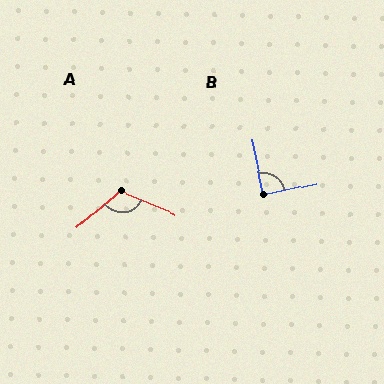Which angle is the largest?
A, at approximately 117 degrees.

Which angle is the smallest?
B, at approximately 89 degrees.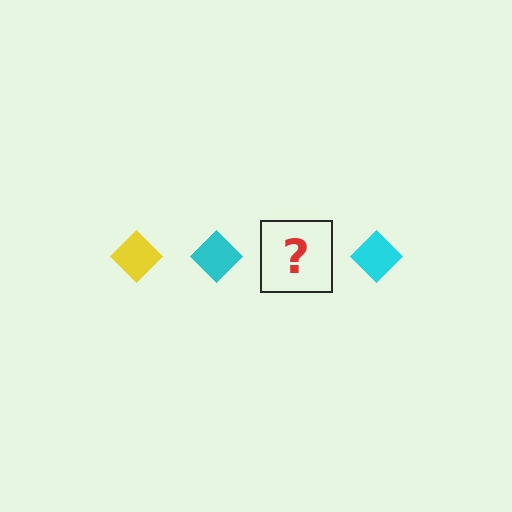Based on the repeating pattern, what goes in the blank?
The blank should be a yellow diamond.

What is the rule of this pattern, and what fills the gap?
The rule is that the pattern cycles through yellow, cyan diamonds. The gap should be filled with a yellow diamond.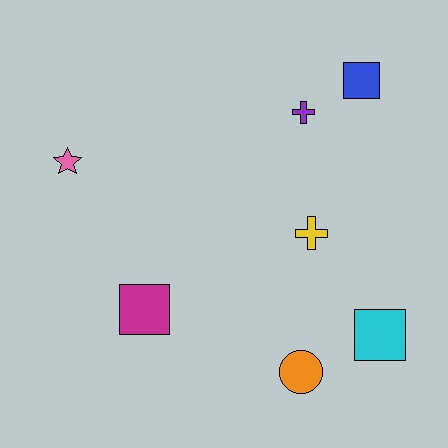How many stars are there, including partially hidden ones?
There is 1 star.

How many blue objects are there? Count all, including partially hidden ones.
There is 1 blue object.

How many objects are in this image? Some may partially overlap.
There are 7 objects.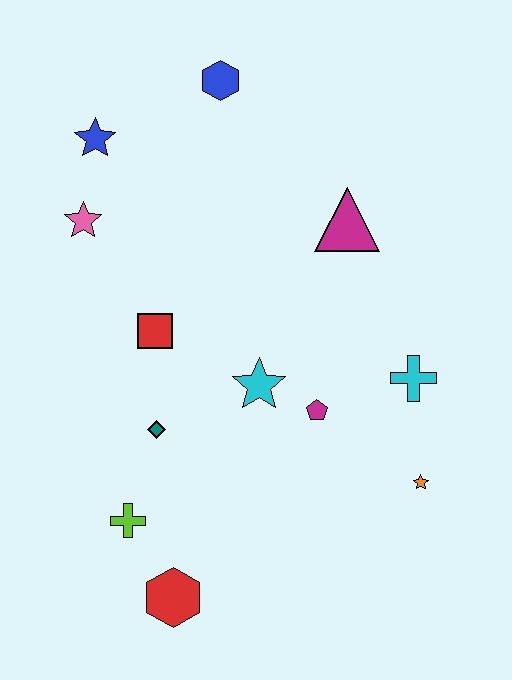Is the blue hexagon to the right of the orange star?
No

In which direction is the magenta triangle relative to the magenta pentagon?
The magenta triangle is above the magenta pentagon.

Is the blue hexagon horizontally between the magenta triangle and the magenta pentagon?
No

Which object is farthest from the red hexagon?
The blue hexagon is farthest from the red hexagon.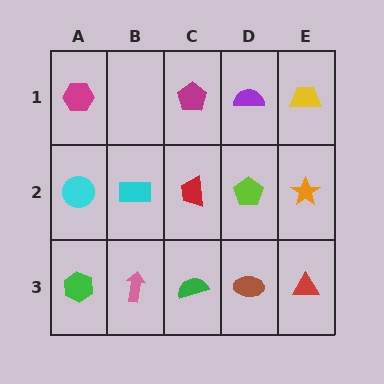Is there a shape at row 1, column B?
No, that cell is empty.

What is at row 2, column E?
An orange star.